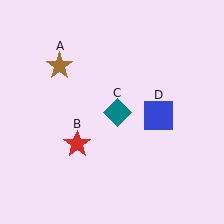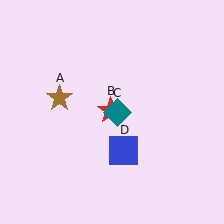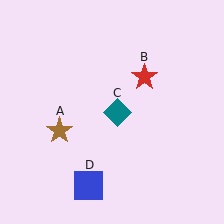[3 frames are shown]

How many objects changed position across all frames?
3 objects changed position: brown star (object A), red star (object B), blue square (object D).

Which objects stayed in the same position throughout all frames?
Teal diamond (object C) remained stationary.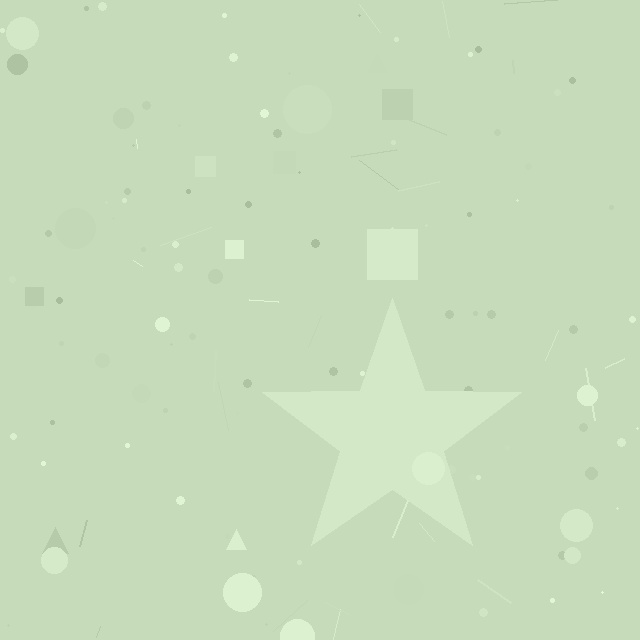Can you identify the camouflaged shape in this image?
The camouflaged shape is a star.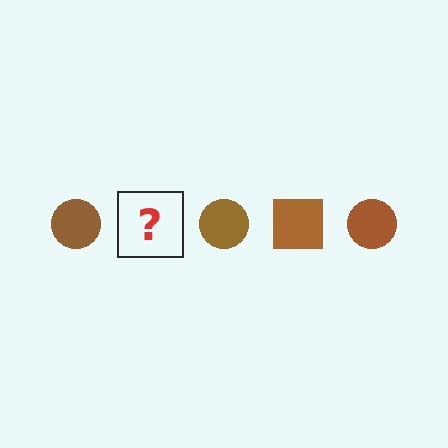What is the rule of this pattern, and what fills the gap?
The rule is that the pattern cycles through circle, square shapes in brown. The gap should be filled with a brown square.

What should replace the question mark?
The question mark should be replaced with a brown square.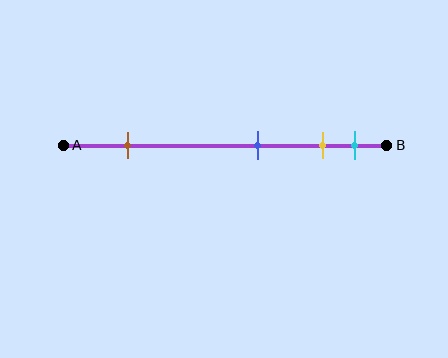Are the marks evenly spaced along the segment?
No, the marks are not evenly spaced.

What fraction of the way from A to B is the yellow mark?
The yellow mark is approximately 80% (0.8) of the way from A to B.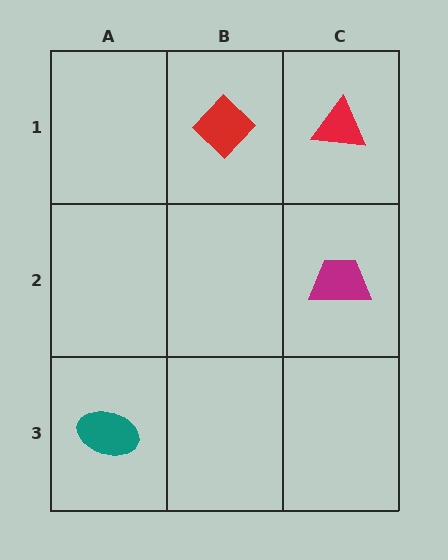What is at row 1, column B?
A red diamond.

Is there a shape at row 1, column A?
No, that cell is empty.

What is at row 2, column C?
A magenta trapezoid.